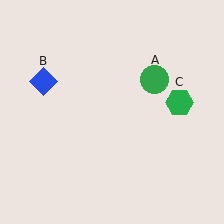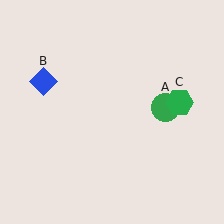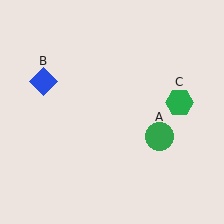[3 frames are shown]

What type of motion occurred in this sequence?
The green circle (object A) rotated clockwise around the center of the scene.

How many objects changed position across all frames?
1 object changed position: green circle (object A).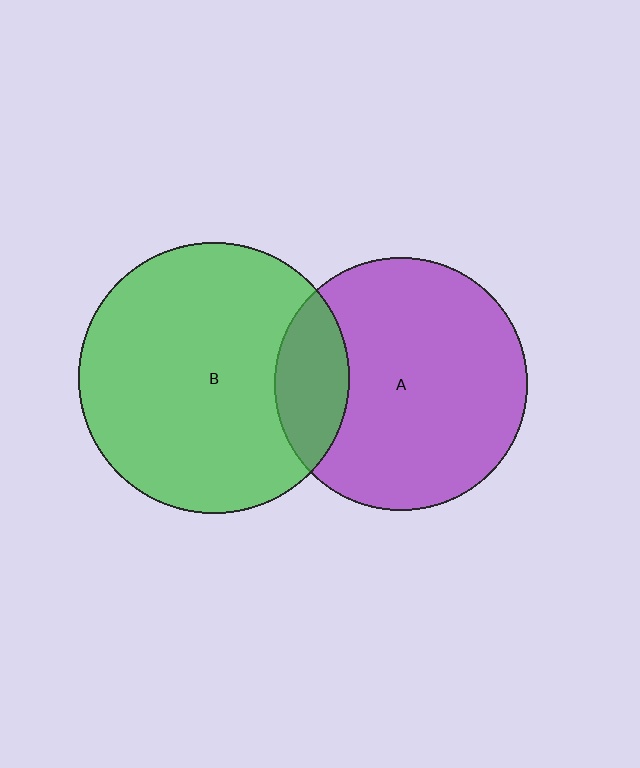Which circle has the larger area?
Circle B (green).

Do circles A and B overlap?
Yes.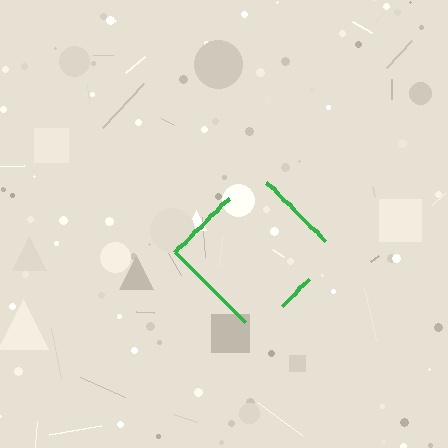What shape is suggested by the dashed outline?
The dashed outline suggests a diamond.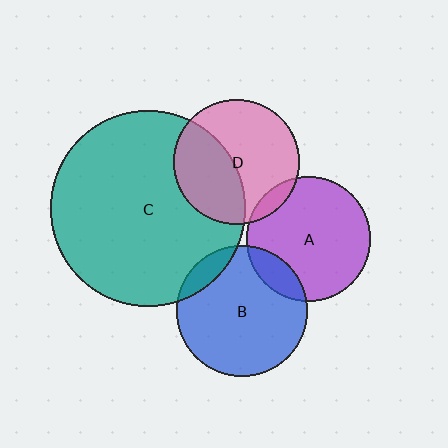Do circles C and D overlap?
Yes.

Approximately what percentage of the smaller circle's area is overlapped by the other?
Approximately 40%.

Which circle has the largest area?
Circle C (teal).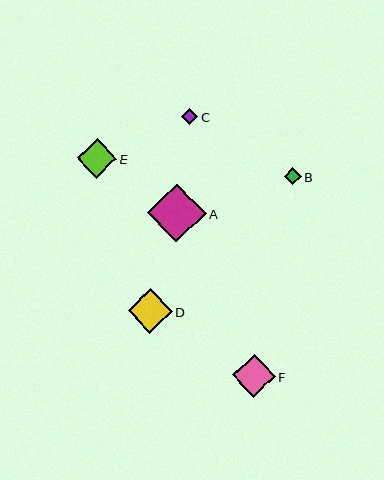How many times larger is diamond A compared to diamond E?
Diamond A is approximately 1.5 times the size of diamond E.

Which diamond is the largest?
Diamond A is the largest with a size of approximately 58 pixels.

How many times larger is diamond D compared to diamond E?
Diamond D is approximately 1.1 times the size of diamond E.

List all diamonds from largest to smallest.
From largest to smallest: A, D, F, E, B, C.